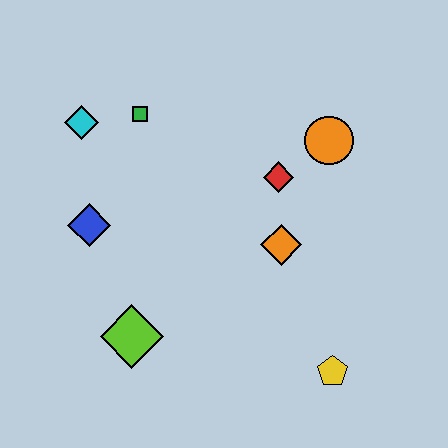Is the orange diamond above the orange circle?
No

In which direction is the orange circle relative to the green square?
The orange circle is to the right of the green square.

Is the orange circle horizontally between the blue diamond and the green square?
No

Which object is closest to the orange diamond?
The red diamond is closest to the orange diamond.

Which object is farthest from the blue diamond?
The yellow pentagon is farthest from the blue diamond.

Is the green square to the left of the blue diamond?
No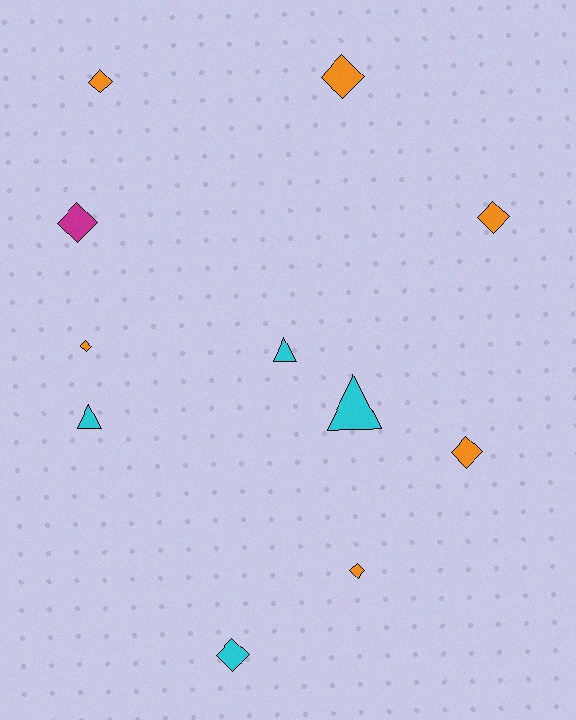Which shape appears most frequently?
Diamond, with 8 objects.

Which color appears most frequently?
Orange, with 6 objects.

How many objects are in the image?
There are 11 objects.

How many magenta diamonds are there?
There is 1 magenta diamond.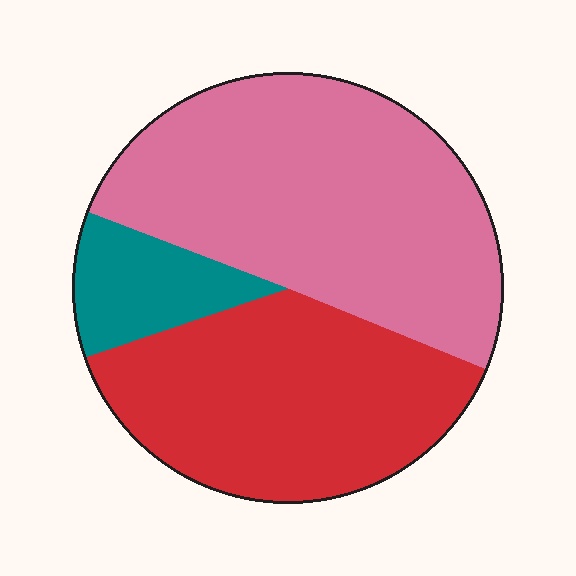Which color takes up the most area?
Pink, at roughly 50%.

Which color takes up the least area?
Teal, at roughly 10%.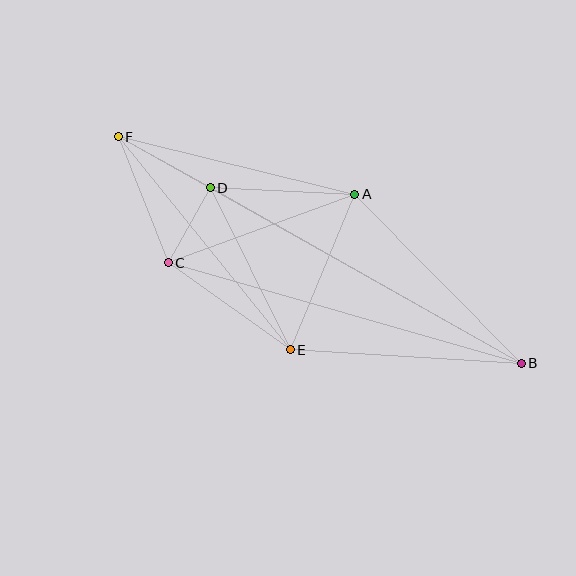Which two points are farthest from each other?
Points B and F are farthest from each other.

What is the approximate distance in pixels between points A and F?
The distance between A and F is approximately 243 pixels.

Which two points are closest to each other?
Points C and D are closest to each other.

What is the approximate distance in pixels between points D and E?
The distance between D and E is approximately 181 pixels.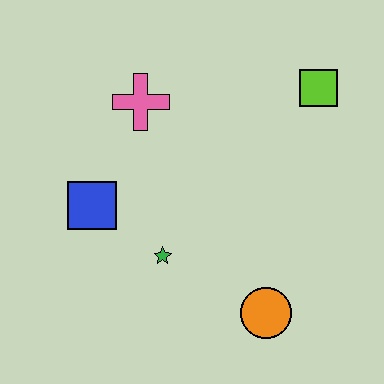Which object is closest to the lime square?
The pink cross is closest to the lime square.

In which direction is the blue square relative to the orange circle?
The blue square is to the left of the orange circle.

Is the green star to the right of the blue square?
Yes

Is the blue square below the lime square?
Yes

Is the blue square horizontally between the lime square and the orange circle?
No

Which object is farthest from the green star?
The lime square is farthest from the green star.